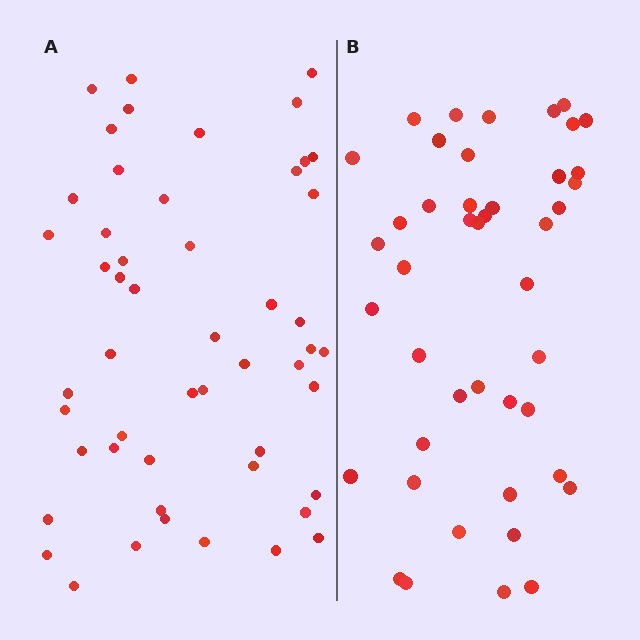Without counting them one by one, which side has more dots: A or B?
Region A (the left region) has more dots.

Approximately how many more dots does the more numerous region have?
Region A has roughly 8 or so more dots than region B.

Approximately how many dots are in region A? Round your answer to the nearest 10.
About 50 dots. (The exact count is 51, which rounds to 50.)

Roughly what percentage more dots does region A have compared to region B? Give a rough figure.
About 15% more.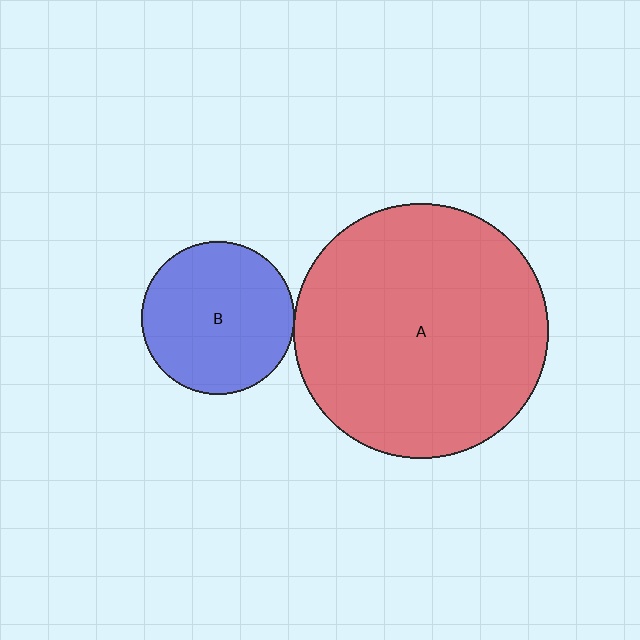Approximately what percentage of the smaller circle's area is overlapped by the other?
Approximately 5%.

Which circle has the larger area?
Circle A (red).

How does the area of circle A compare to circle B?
Approximately 2.8 times.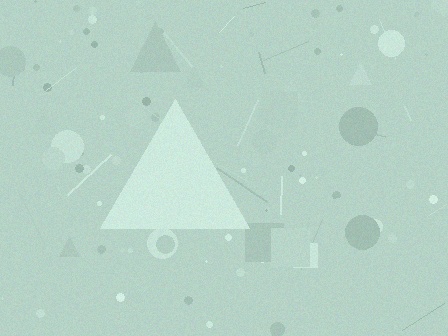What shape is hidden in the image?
A triangle is hidden in the image.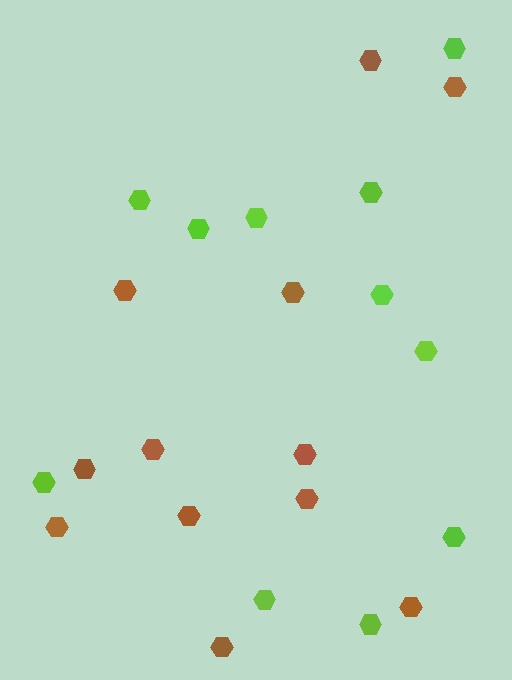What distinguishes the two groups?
There are 2 groups: one group of brown hexagons (12) and one group of lime hexagons (11).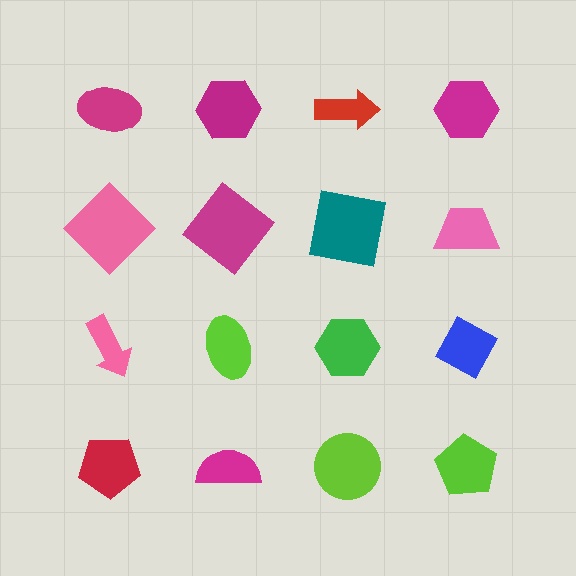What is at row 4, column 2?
A magenta semicircle.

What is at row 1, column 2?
A magenta hexagon.